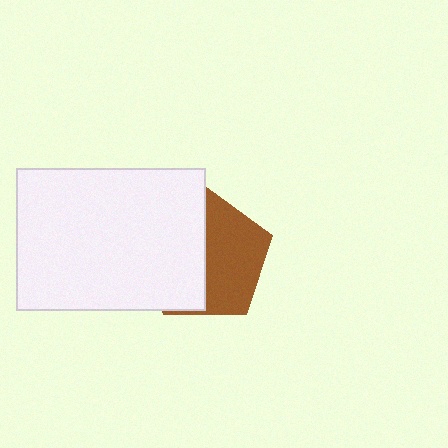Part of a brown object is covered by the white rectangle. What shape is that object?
It is a pentagon.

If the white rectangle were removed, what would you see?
You would see the complete brown pentagon.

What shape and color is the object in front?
The object in front is a white rectangle.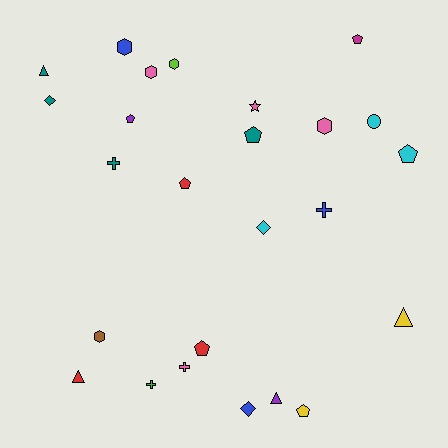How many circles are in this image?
There is 1 circle.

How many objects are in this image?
There are 25 objects.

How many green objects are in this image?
There is 1 green object.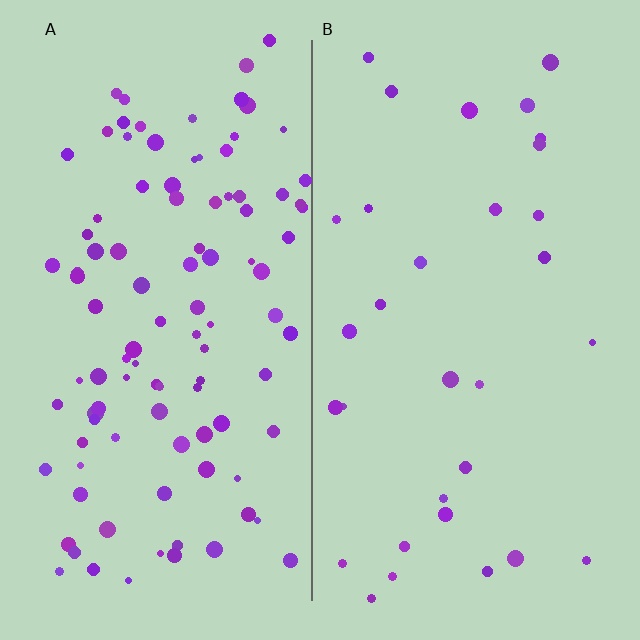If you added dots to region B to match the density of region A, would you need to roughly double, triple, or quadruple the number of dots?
Approximately triple.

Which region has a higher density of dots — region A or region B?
A (the left).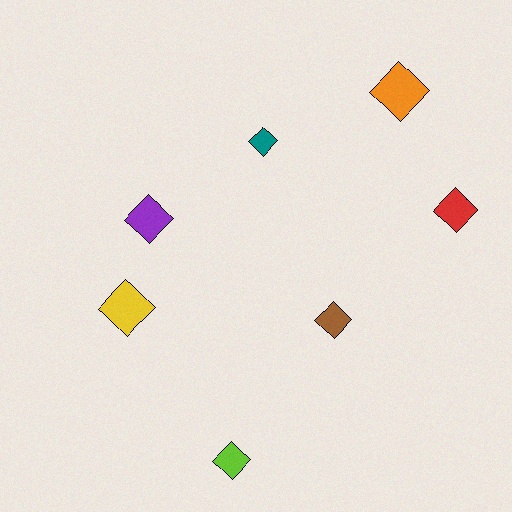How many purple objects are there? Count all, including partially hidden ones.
There is 1 purple object.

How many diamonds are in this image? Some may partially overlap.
There are 7 diamonds.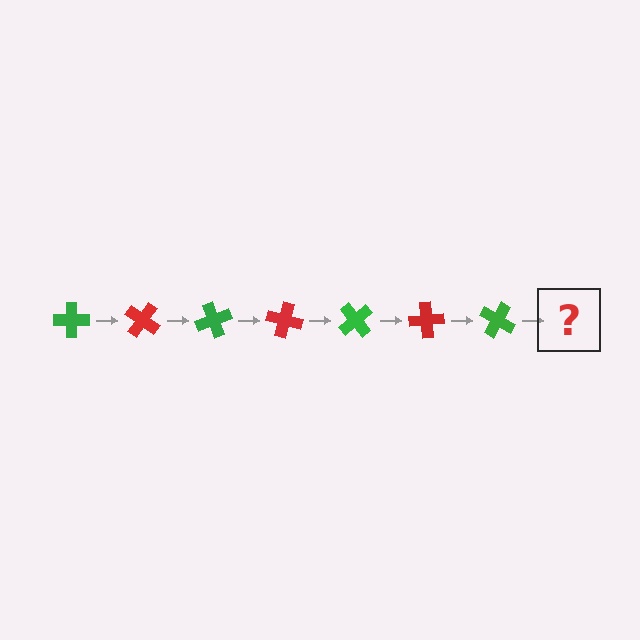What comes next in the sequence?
The next element should be a red cross, rotated 245 degrees from the start.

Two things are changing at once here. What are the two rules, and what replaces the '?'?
The two rules are that it rotates 35 degrees each step and the color cycles through green and red. The '?' should be a red cross, rotated 245 degrees from the start.